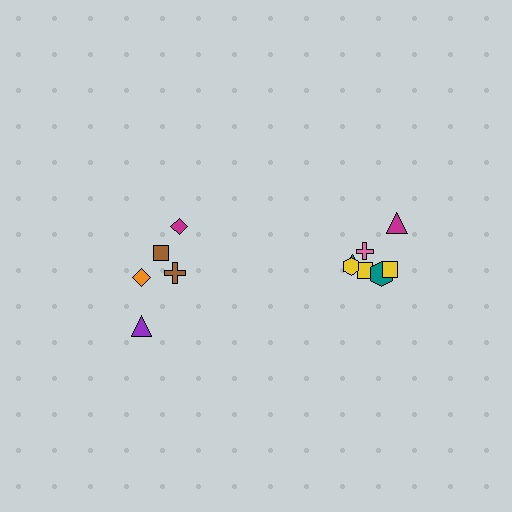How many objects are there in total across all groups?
There are 12 objects.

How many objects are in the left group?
There are 5 objects.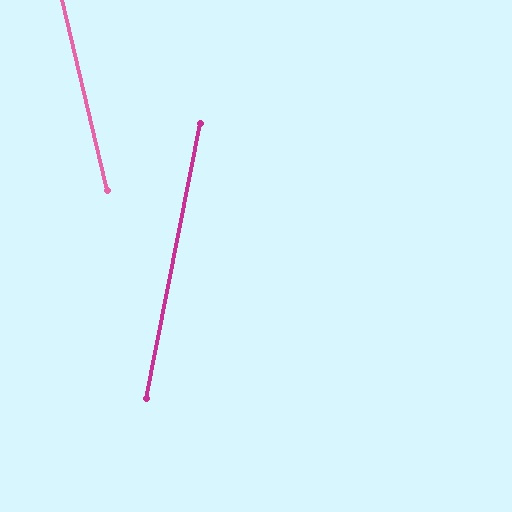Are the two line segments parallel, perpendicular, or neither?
Neither parallel nor perpendicular — they differ by about 24°.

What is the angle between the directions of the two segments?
Approximately 24 degrees.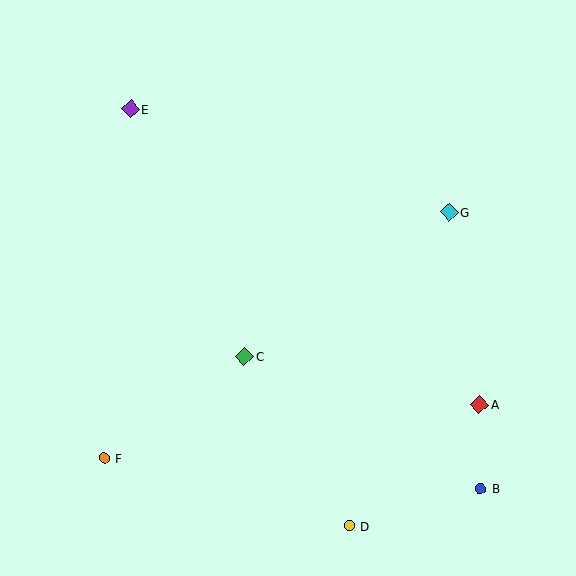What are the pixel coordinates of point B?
Point B is at (481, 489).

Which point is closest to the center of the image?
Point C at (244, 356) is closest to the center.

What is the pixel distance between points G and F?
The distance between G and F is 424 pixels.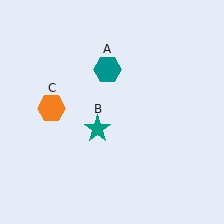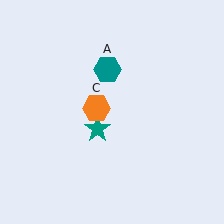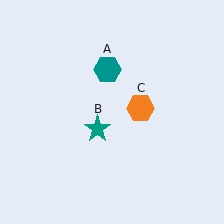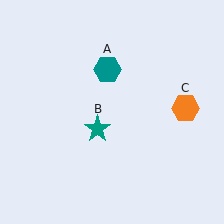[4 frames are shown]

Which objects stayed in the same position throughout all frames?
Teal hexagon (object A) and teal star (object B) remained stationary.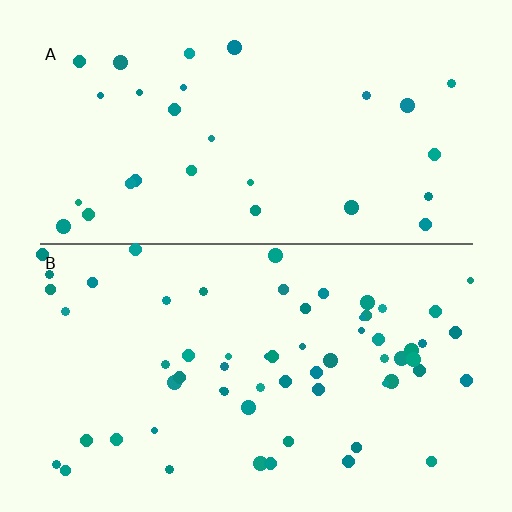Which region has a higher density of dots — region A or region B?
B (the bottom).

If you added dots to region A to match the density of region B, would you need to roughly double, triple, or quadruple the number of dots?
Approximately double.